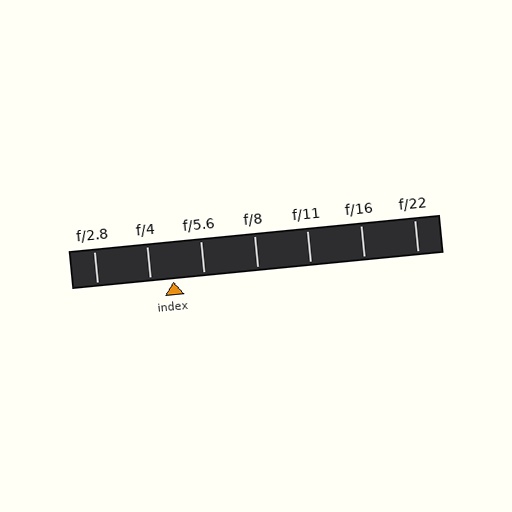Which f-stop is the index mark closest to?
The index mark is closest to f/4.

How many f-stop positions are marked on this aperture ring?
There are 7 f-stop positions marked.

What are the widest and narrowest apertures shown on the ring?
The widest aperture shown is f/2.8 and the narrowest is f/22.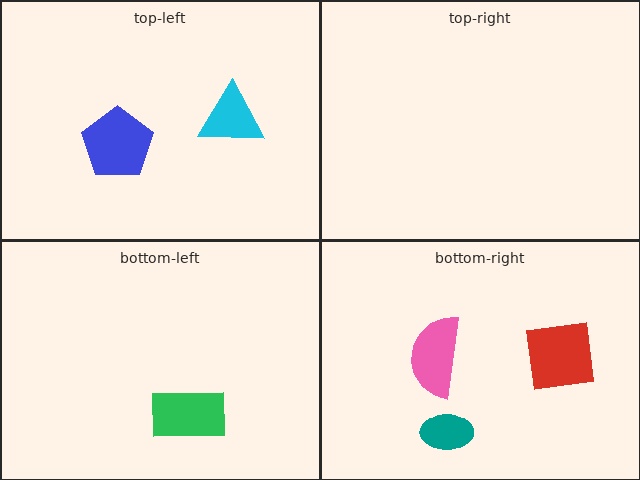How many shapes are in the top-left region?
2.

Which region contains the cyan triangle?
The top-left region.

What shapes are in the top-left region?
The blue pentagon, the cyan triangle.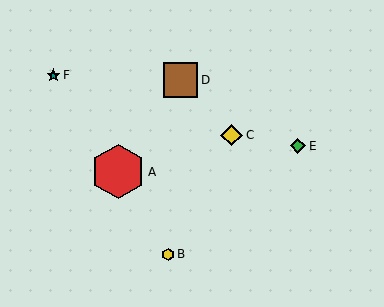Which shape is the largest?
The red hexagon (labeled A) is the largest.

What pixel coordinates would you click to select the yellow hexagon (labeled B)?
Click at (168, 254) to select the yellow hexagon B.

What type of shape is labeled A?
Shape A is a red hexagon.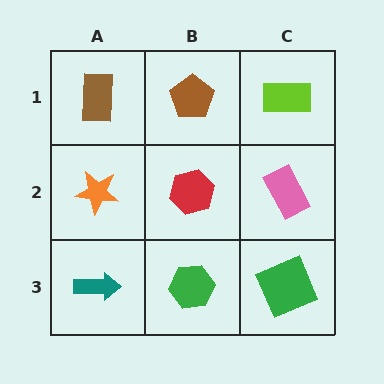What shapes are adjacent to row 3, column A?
An orange star (row 2, column A), a green hexagon (row 3, column B).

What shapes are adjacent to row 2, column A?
A brown rectangle (row 1, column A), a teal arrow (row 3, column A), a red hexagon (row 2, column B).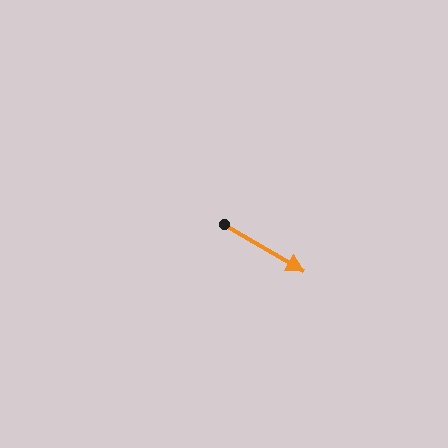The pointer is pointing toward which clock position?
Roughly 4 o'clock.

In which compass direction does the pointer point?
Southeast.